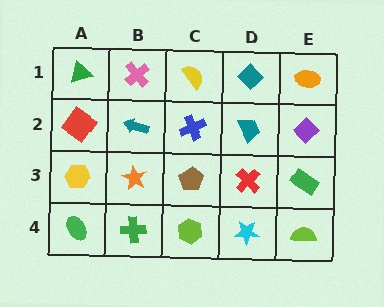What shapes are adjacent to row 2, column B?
A pink cross (row 1, column B), an orange star (row 3, column B), a red diamond (row 2, column A), a blue cross (row 2, column C).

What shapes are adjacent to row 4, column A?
A yellow hexagon (row 3, column A), a green cross (row 4, column B).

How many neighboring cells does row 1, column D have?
3.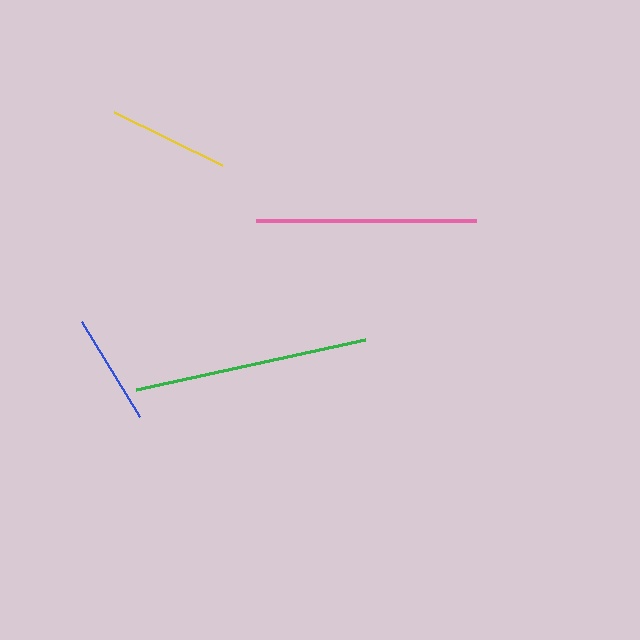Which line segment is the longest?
The green line is the longest at approximately 234 pixels.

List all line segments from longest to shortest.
From longest to shortest: green, pink, yellow, blue.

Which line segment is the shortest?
The blue line is the shortest at approximately 111 pixels.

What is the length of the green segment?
The green segment is approximately 234 pixels long.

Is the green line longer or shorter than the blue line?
The green line is longer than the blue line.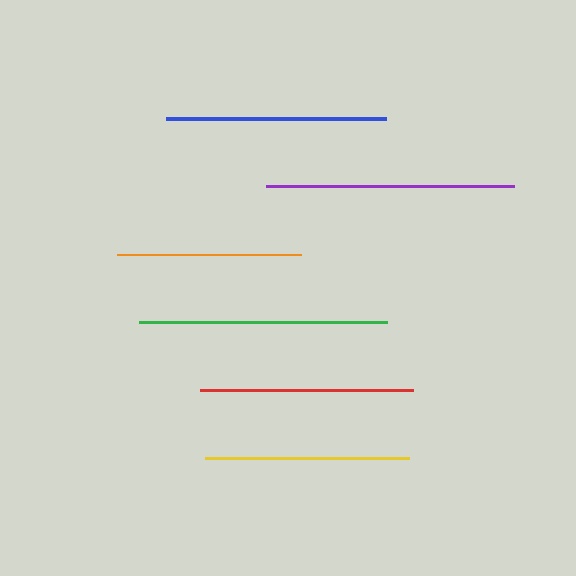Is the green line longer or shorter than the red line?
The green line is longer than the red line.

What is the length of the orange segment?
The orange segment is approximately 184 pixels long.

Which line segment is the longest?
The purple line is the longest at approximately 248 pixels.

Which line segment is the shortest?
The orange line is the shortest at approximately 184 pixels.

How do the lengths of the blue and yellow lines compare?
The blue and yellow lines are approximately the same length.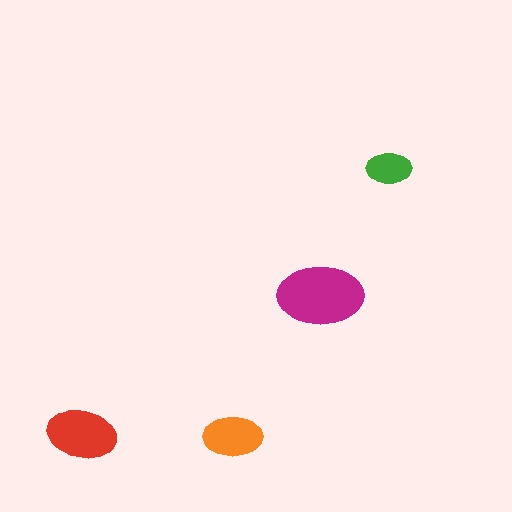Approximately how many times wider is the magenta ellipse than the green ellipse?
About 2 times wider.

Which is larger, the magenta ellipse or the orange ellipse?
The magenta one.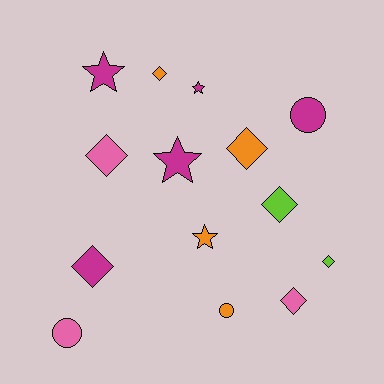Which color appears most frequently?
Magenta, with 5 objects.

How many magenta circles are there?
There is 1 magenta circle.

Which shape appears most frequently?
Diamond, with 7 objects.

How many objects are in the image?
There are 14 objects.